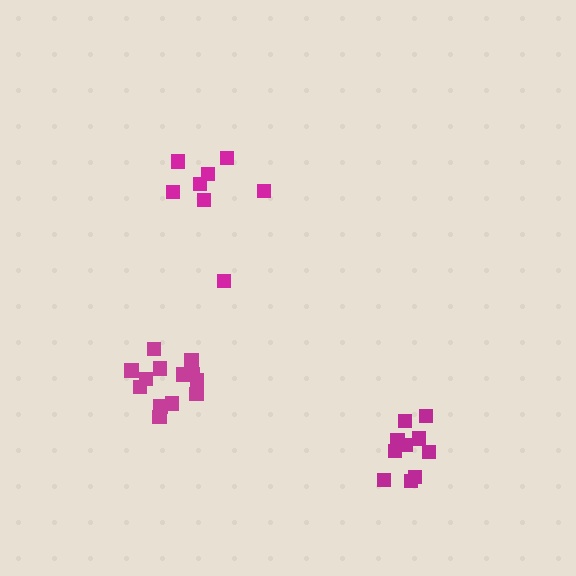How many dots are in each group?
Group 1: 13 dots, Group 2: 8 dots, Group 3: 10 dots (31 total).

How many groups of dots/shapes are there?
There are 3 groups.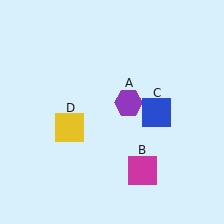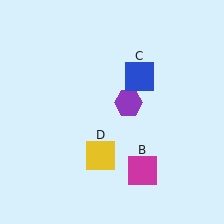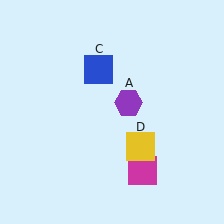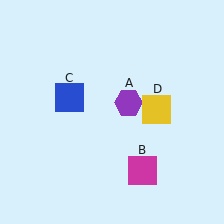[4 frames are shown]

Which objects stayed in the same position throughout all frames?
Purple hexagon (object A) and magenta square (object B) remained stationary.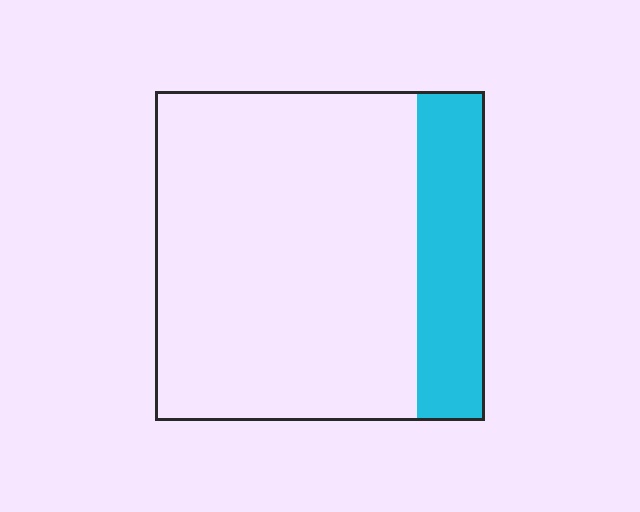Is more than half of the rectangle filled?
No.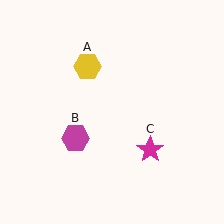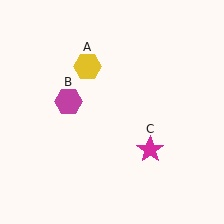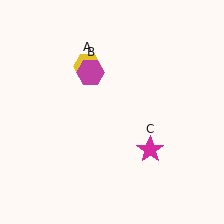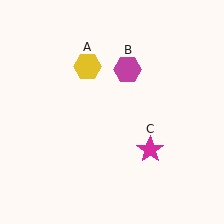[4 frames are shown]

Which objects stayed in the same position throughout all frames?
Yellow hexagon (object A) and magenta star (object C) remained stationary.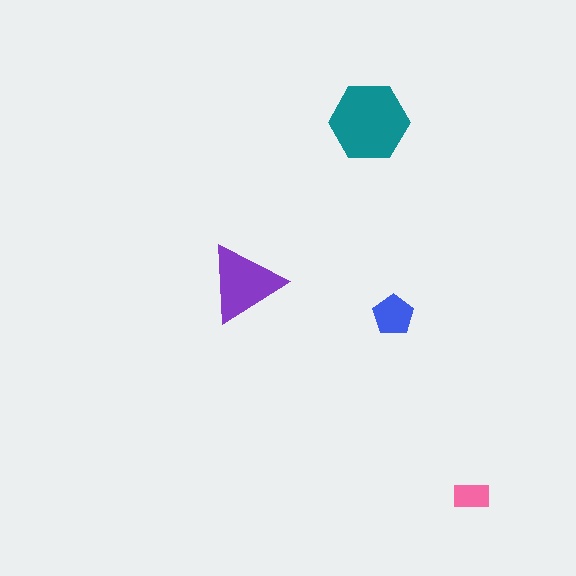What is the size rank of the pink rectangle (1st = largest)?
4th.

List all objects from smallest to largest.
The pink rectangle, the blue pentagon, the purple triangle, the teal hexagon.